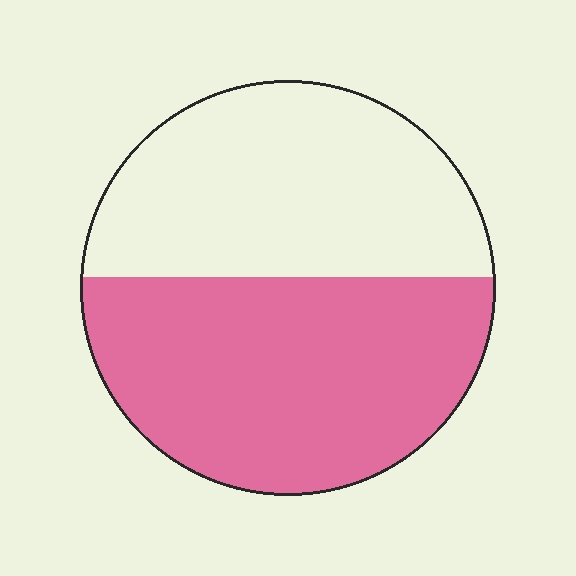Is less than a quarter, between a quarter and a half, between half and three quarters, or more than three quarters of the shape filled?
Between half and three quarters.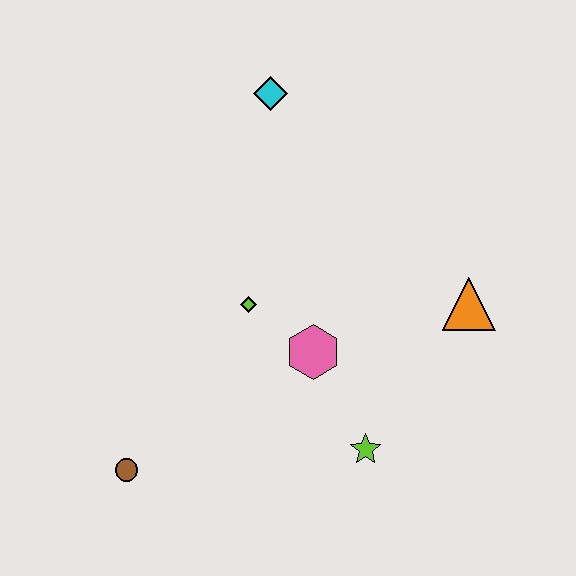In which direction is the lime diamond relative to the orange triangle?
The lime diamond is to the left of the orange triangle.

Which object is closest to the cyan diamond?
The lime diamond is closest to the cyan diamond.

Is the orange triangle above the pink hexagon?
Yes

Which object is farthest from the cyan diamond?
The brown circle is farthest from the cyan diamond.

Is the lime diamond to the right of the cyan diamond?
No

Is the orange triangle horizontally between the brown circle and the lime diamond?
No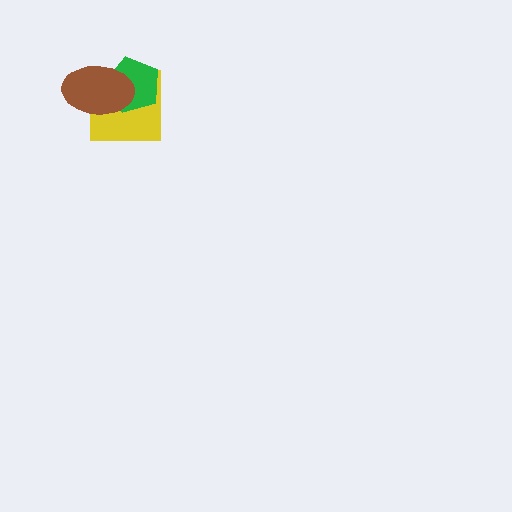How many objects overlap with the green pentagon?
2 objects overlap with the green pentagon.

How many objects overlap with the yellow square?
2 objects overlap with the yellow square.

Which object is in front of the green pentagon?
The brown ellipse is in front of the green pentagon.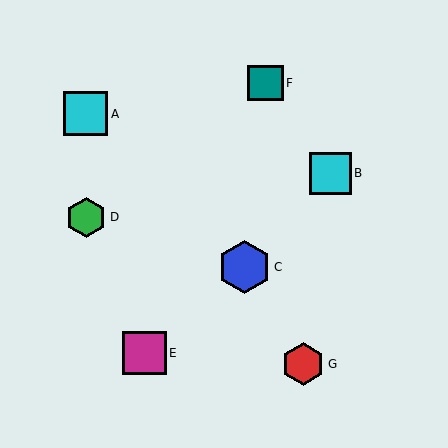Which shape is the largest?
The blue hexagon (labeled C) is the largest.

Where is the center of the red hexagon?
The center of the red hexagon is at (303, 364).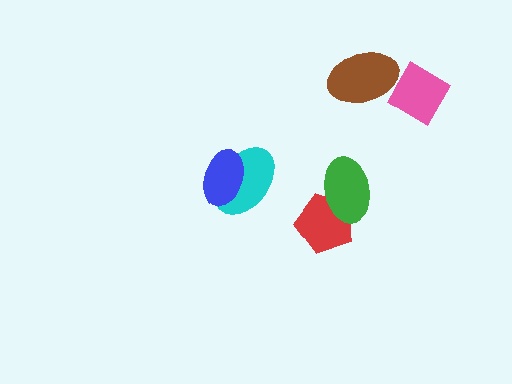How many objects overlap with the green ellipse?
1 object overlaps with the green ellipse.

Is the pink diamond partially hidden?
Yes, it is partially covered by another shape.